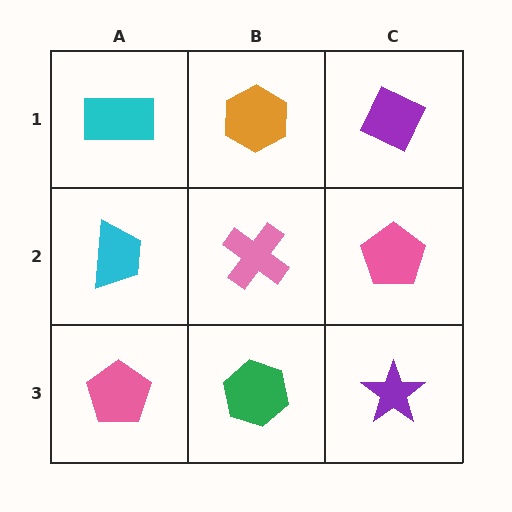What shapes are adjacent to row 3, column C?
A pink pentagon (row 2, column C), a green hexagon (row 3, column B).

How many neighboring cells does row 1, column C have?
2.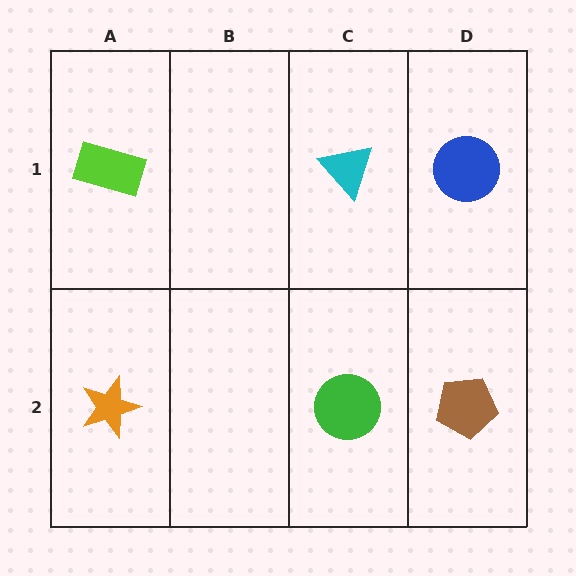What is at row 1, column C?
A cyan triangle.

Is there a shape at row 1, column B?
No, that cell is empty.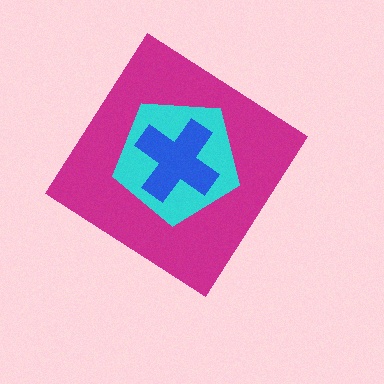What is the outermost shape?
The magenta diamond.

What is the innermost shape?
The blue cross.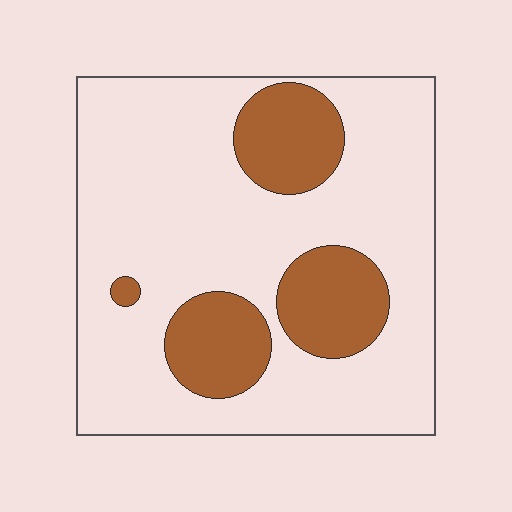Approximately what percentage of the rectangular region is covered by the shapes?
Approximately 25%.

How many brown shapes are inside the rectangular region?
4.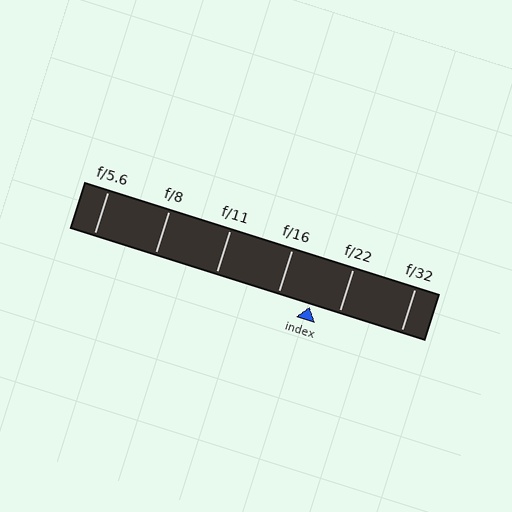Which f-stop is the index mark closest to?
The index mark is closest to f/22.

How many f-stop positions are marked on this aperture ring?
There are 6 f-stop positions marked.